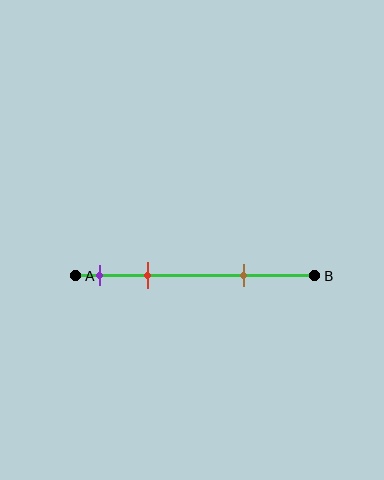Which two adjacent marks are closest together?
The purple and red marks are the closest adjacent pair.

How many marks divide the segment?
There are 3 marks dividing the segment.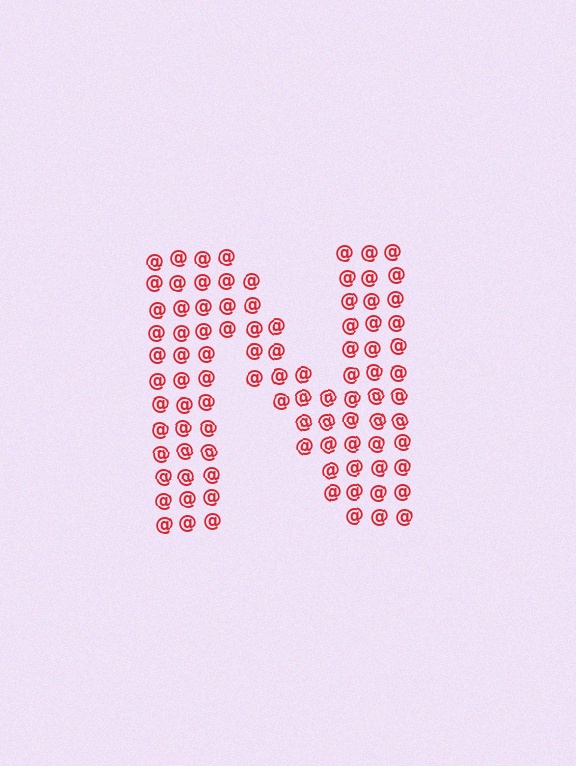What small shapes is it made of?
It is made of small at signs.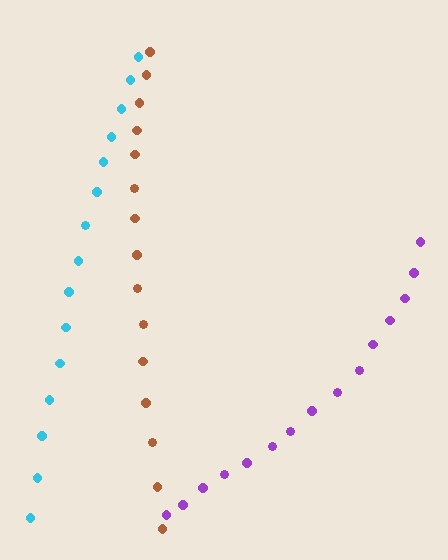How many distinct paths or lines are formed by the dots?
There are 3 distinct paths.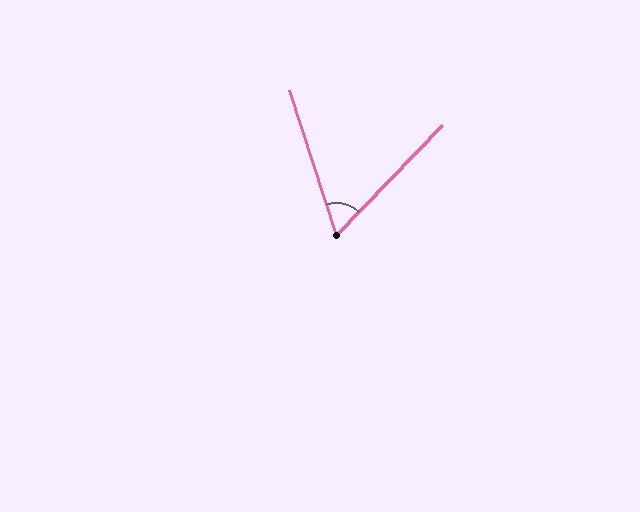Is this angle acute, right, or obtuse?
It is acute.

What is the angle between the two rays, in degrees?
Approximately 62 degrees.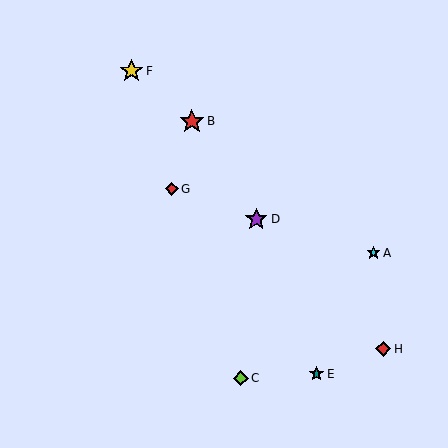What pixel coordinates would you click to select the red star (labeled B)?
Click at (192, 121) to select the red star B.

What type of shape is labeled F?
Shape F is a yellow star.